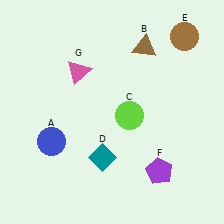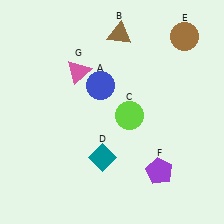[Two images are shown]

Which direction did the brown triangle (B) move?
The brown triangle (B) moved left.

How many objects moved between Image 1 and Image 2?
2 objects moved between the two images.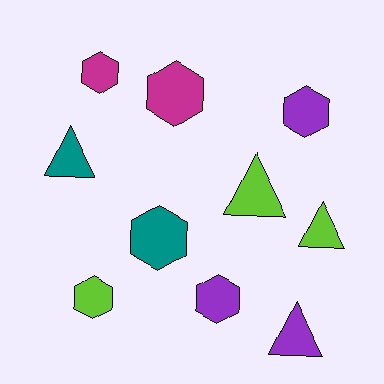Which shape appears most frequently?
Hexagon, with 6 objects.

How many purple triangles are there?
There is 1 purple triangle.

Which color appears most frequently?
Purple, with 3 objects.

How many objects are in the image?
There are 10 objects.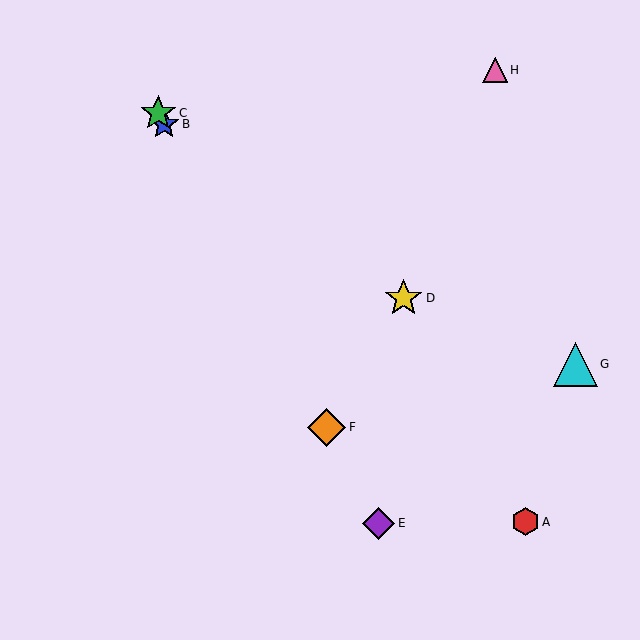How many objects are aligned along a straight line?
4 objects (B, C, E, F) are aligned along a straight line.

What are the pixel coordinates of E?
Object E is at (379, 523).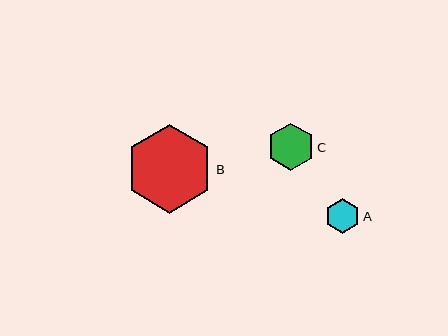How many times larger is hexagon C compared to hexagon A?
Hexagon C is approximately 1.4 times the size of hexagon A.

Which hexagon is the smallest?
Hexagon A is the smallest with a size of approximately 35 pixels.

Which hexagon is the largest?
Hexagon B is the largest with a size of approximately 88 pixels.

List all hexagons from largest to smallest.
From largest to smallest: B, C, A.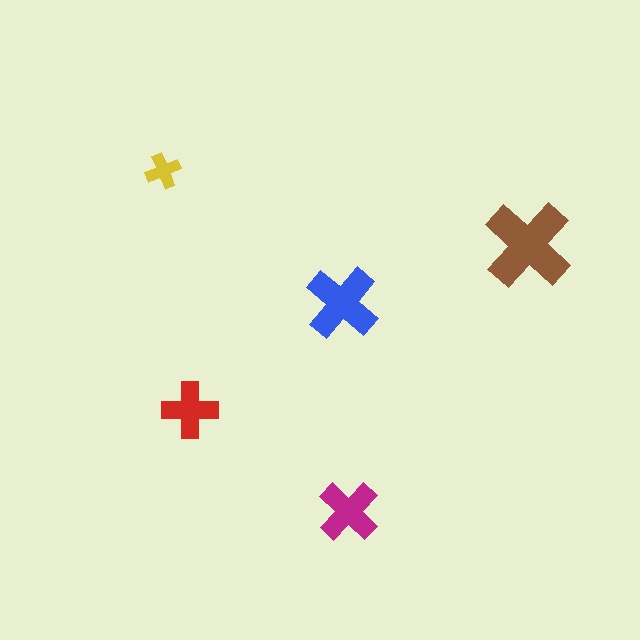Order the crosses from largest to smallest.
the brown one, the blue one, the magenta one, the red one, the yellow one.